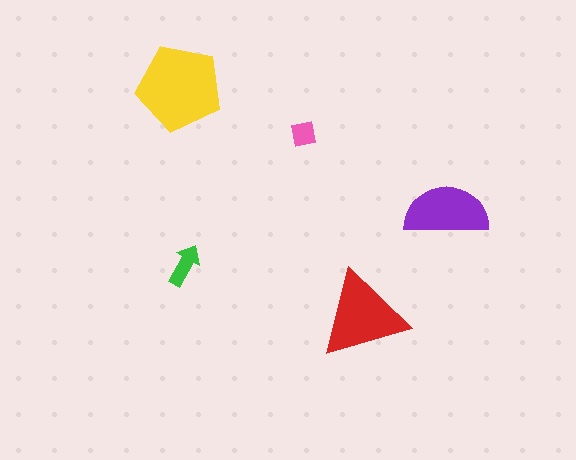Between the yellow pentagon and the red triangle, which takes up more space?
The yellow pentagon.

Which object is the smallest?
The pink square.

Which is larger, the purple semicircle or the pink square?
The purple semicircle.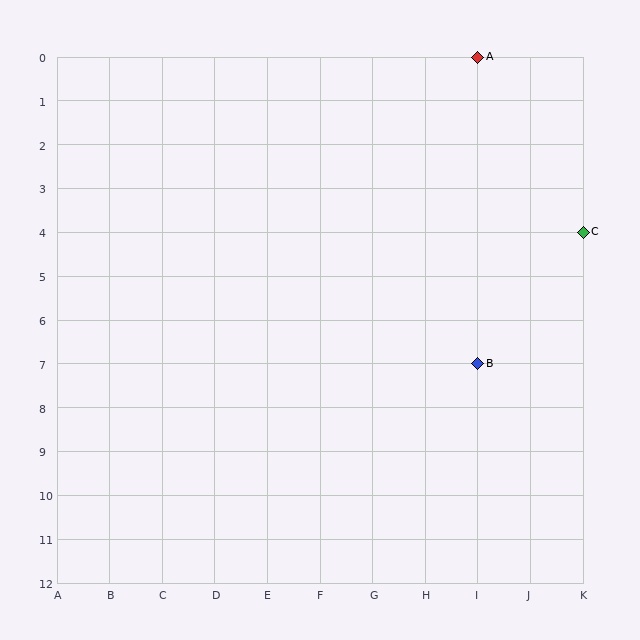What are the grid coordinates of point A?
Point A is at grid coordinates (I, 0).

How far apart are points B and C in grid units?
Points B and C are 2 columns and 3 rows apart (about 3.6 grid units diagonally).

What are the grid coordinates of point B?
Point B is at grid coordinates (I, 7).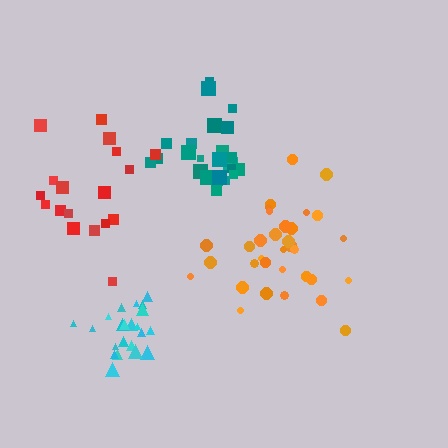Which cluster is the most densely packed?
Cyan.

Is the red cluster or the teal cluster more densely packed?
Teal.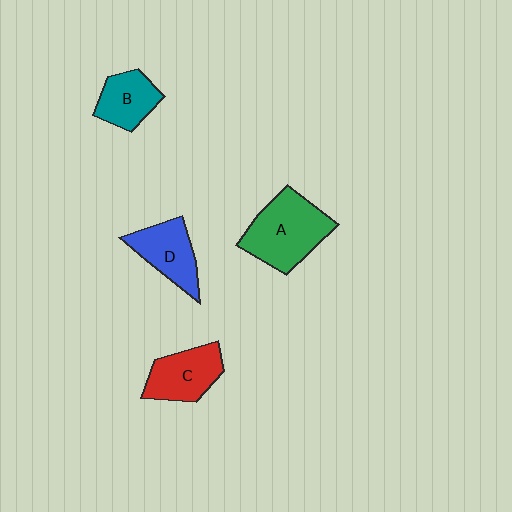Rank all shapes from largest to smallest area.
From largest to smallest: A (green), C (red), D (blue), B (teal).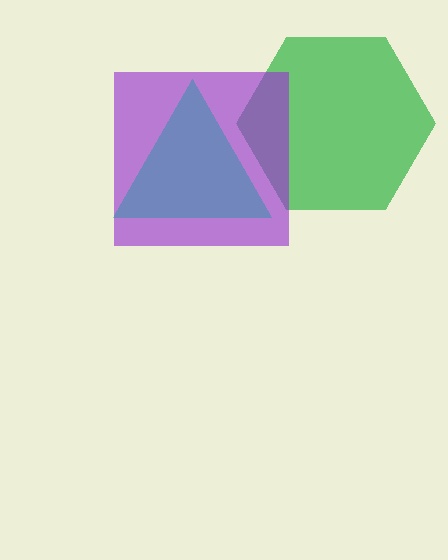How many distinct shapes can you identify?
There are 3 distinct shapes: a green hexagon, a purple square, a teal triangle.